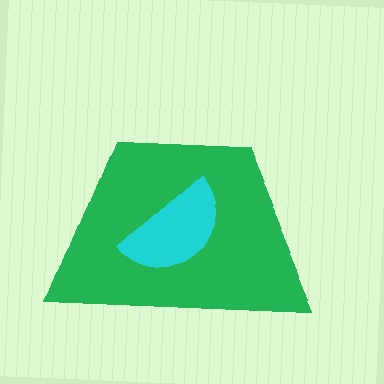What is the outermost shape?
The green trapezoid.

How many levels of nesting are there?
2.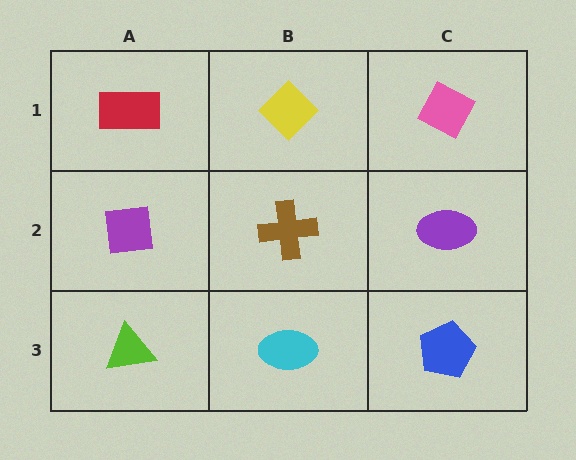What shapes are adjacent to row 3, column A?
A purple square (row 2, column A), a cyan ellipse (row 3, column B).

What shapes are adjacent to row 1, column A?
A purple square (row 2, column A), a yellow diamond (row 1, column B).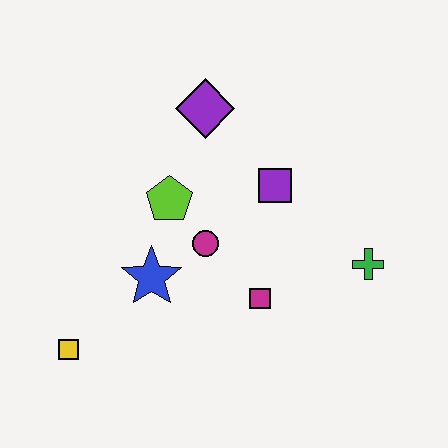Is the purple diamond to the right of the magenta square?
No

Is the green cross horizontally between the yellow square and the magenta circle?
No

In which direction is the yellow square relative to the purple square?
The yellow square is to the left of the purple square.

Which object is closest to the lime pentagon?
The magenta circle is closest to the lime pentagon.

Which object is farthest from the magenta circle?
The yellow square is farthest from the magenta circle.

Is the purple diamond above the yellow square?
Yes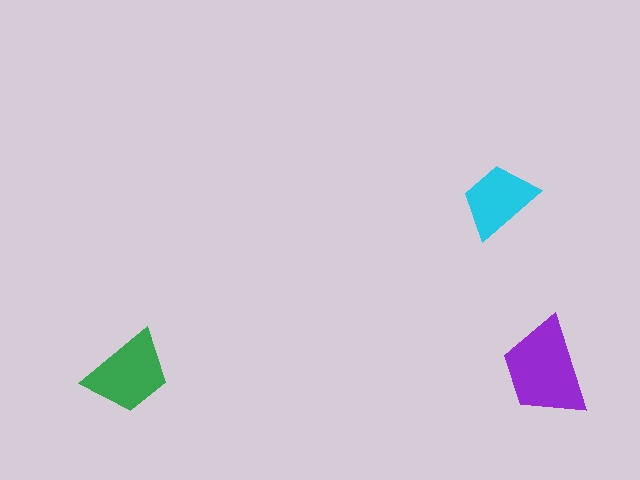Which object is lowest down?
The green trapezoid is bottommost.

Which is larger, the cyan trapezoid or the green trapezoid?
The green one.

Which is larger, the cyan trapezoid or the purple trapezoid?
The purple one.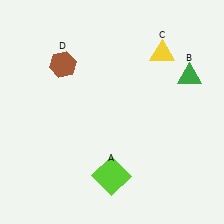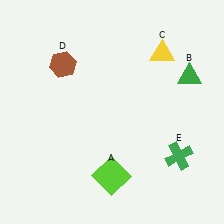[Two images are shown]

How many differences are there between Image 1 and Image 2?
There is 1 difference between the two images.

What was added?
A green cross (E) was added in Image 2.